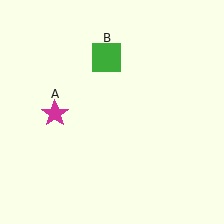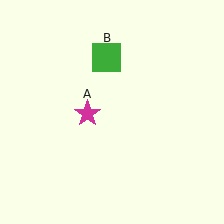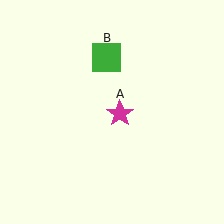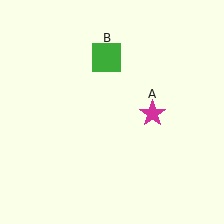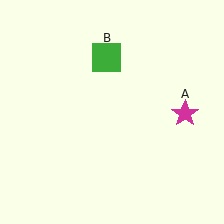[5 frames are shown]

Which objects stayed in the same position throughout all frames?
Green square (object B) remained stationary.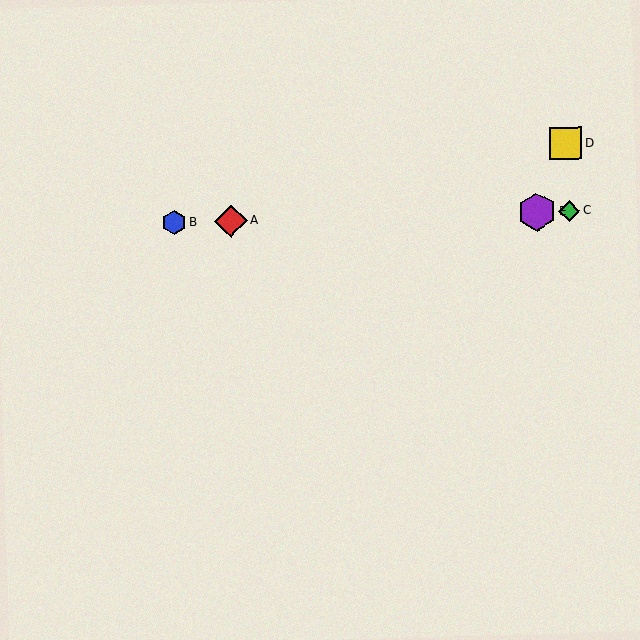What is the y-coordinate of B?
Object B is at y≈222.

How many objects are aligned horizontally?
4 objects (A, B, C, E) are aligned horizontally.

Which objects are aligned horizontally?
Objects A, B, C, E are aligned horizontally.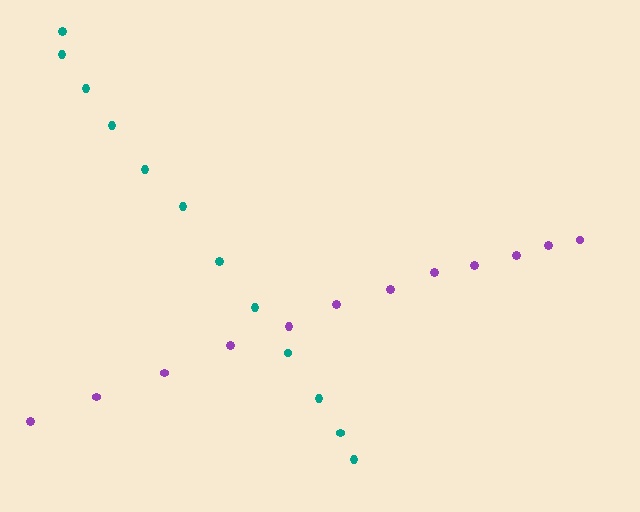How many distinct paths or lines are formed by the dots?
There are 2 distinct paths.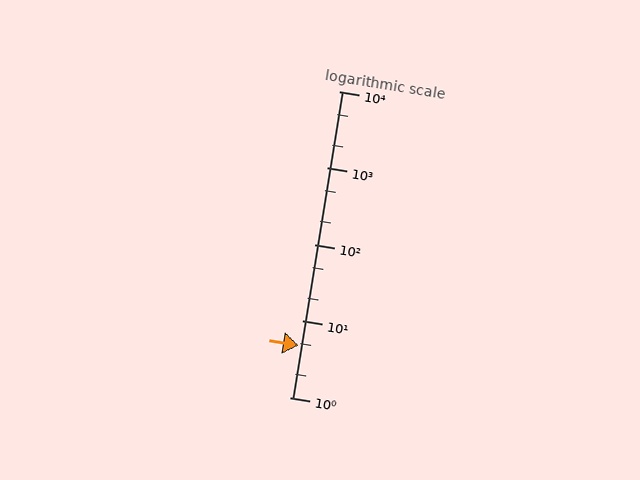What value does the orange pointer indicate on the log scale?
The pointer indicates approximately 4.8.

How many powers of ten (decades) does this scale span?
The scale spans 4 decades, from 1 to 10000.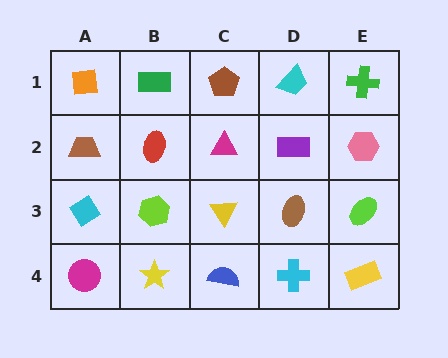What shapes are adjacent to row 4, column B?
A lime hexagon (row 3, column B), a magenta circle (row 4, column A), a blue semicircle (row 4, column C).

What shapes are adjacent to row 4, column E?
A lime ellipse (row 3, column E), a cyan cross (row 4, column D).